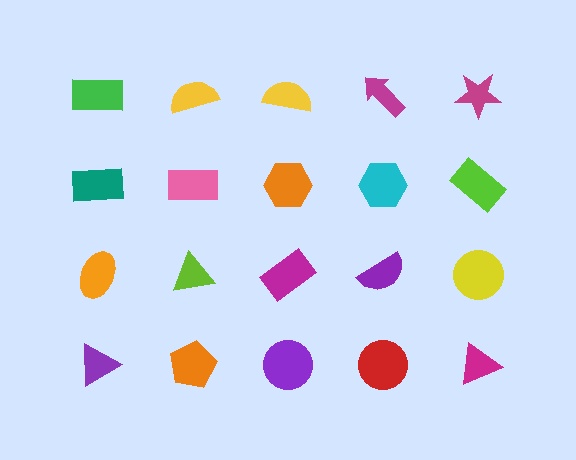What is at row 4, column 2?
An orange pentagon.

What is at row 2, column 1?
A teal rectangle.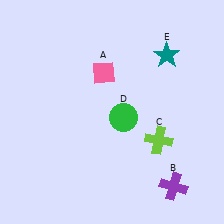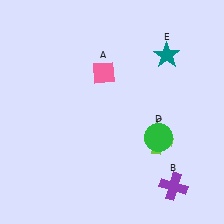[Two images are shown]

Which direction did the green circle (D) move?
The green circle (D) moved right.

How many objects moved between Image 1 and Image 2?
1 object moved between the two images.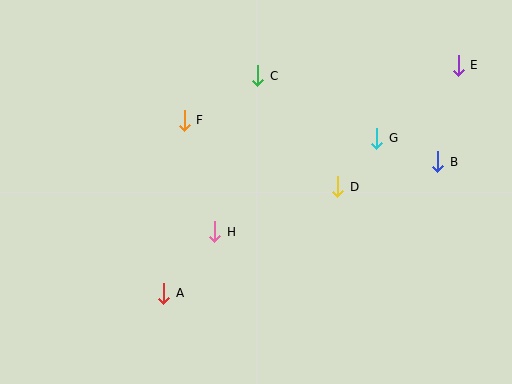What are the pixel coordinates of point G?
Point G is at (377, 138).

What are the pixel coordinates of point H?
Point H is at (215, 232).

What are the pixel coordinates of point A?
Point A is at (164, 293).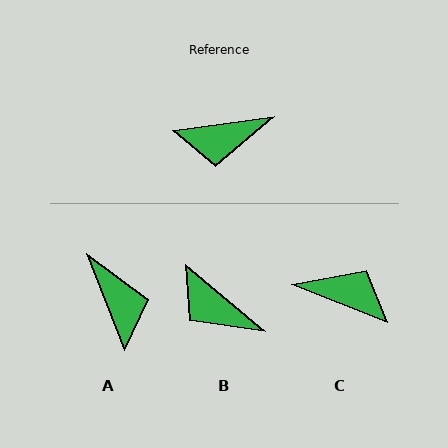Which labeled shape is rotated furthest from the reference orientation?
C, about 150 degrees away.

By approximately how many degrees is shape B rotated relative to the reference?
Approximately 48 degrees clockwise.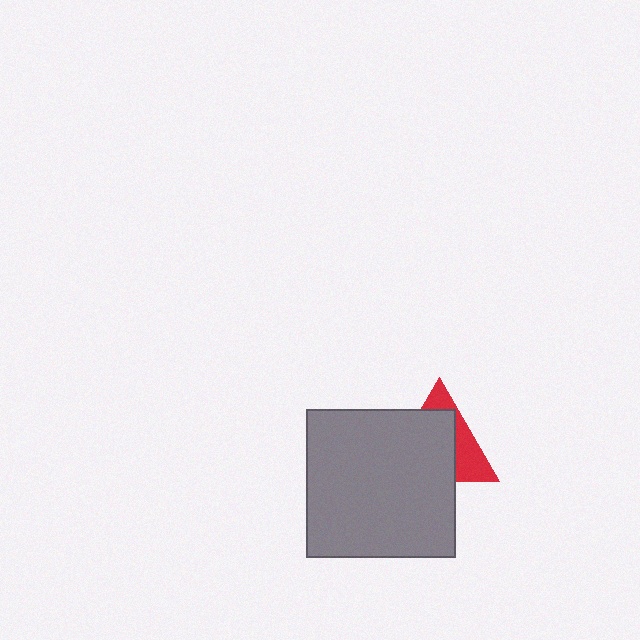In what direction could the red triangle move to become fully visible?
The red triangle could move toward the upper-right. That would shift it out from behind the gray square entirely.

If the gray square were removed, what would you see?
You would see the complete red triangle.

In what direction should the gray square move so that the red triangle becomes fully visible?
The gray square should move toward the lower-left. That is the shortest direction to clear the overlap and leave the red triangle fully visible.